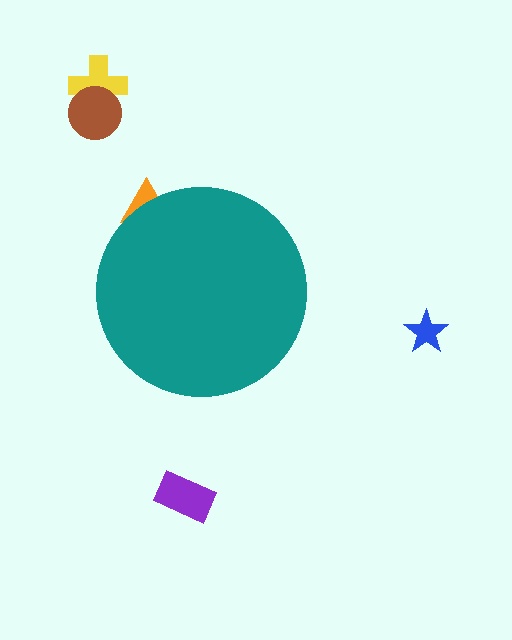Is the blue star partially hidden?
No, the blue star is fully visible.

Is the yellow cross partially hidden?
No, the yellow cross is fully visible.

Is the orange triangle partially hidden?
Yes, the orange triangle is partially hidden behind the teal circle.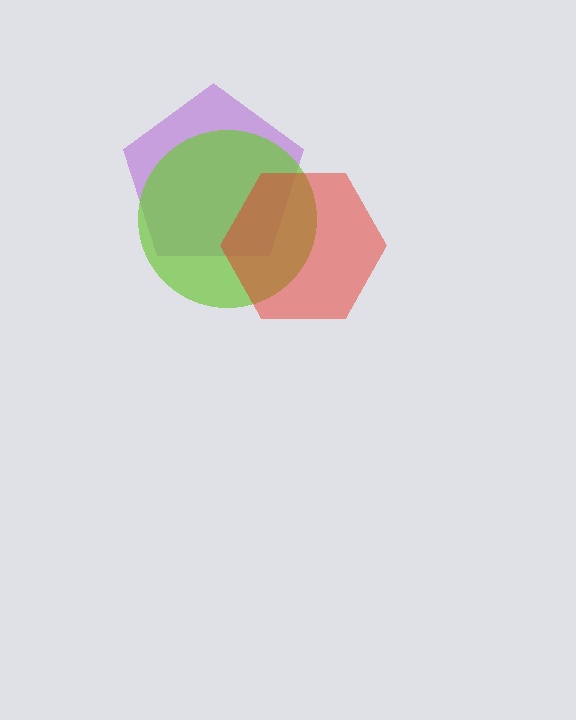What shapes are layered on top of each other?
The layered shapes are: a purple pentagon, a lime circle, a red hexagon.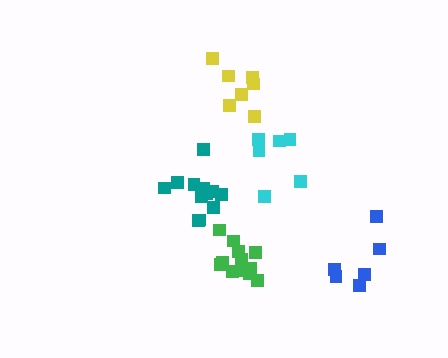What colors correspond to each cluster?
The clusters are colored: teal, blue, cyan, yellow, green.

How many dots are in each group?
Group 1: 12 dots, Group 2: 6 dots, Group 3: 6 dots, Group 4: 7 dots, Group 5: 12 dots (43 total).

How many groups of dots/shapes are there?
There are 5 groups.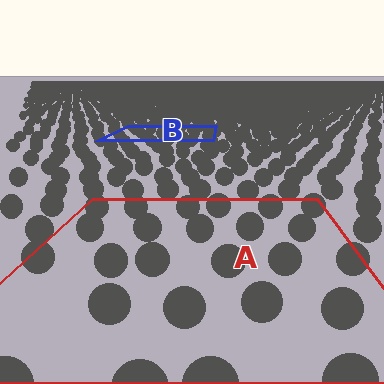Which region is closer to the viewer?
Region A is closer. The texture elements there are larger and more spread out.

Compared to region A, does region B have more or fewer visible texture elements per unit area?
Region B has more texture elements per unit area — they are packed more densely because it is farther away.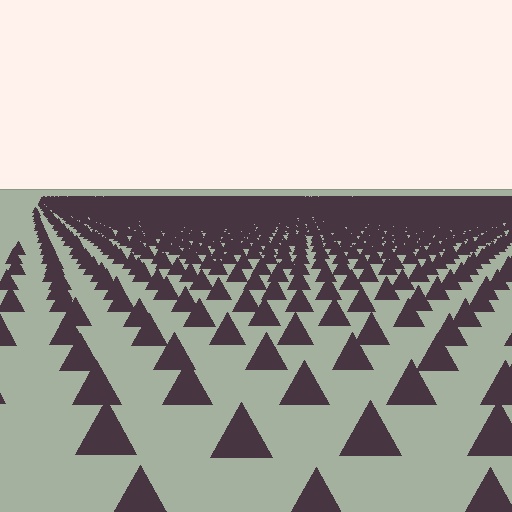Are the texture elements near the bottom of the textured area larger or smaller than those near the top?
Larger. Near the bottom, elements are closer to the viewer and appear at a bigger on-screen size.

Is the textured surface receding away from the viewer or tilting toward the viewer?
The surface is receding away from the viewer. Texture elements get smaller and denser toward the top.